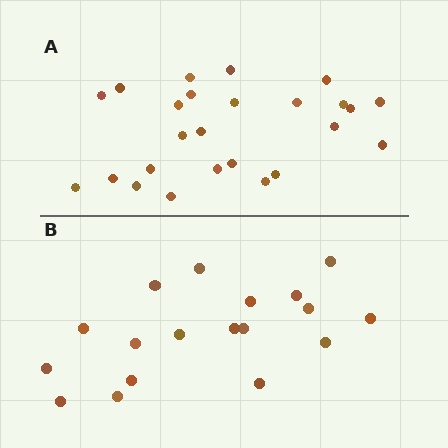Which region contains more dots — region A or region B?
Region A (the top region) has more dots.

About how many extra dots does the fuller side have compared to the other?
Region A has roughly 8 or so more dots than region B.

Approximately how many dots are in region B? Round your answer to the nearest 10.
About 20 dots. (The exact count is 18, which rounds to 20.)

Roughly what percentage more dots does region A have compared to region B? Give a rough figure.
About 40% more.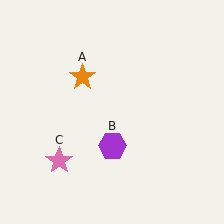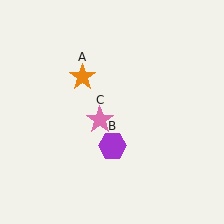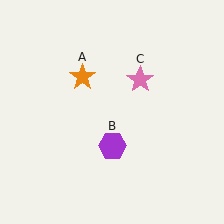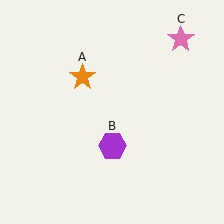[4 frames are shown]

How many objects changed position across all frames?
1 object changed position: pink star (object C).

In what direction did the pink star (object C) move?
The pink star (object C) moved up and to the right.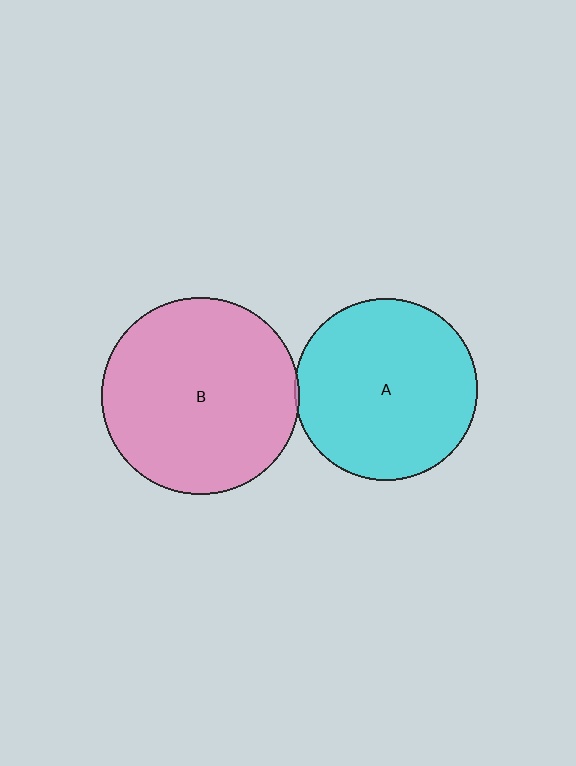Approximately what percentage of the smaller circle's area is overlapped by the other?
Approximately 5%.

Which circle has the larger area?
Circle B (pink).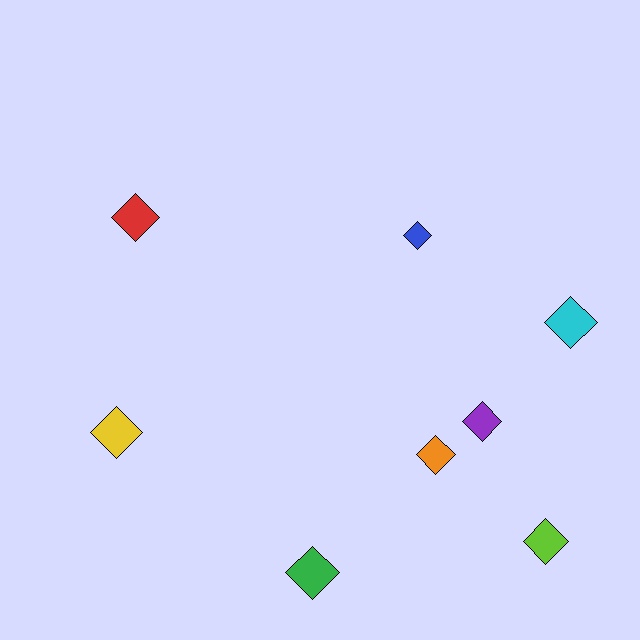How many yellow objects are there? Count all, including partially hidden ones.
There is 1 yellow object.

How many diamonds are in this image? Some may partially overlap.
There are 8 diamonds.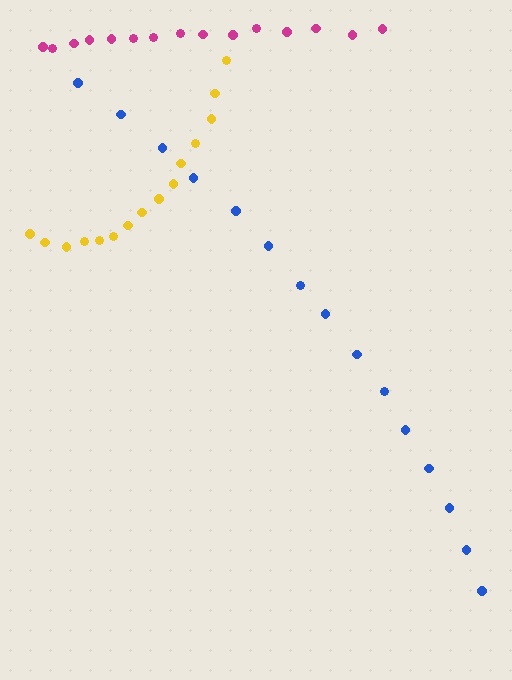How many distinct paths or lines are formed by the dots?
There are 3 distinct paths.